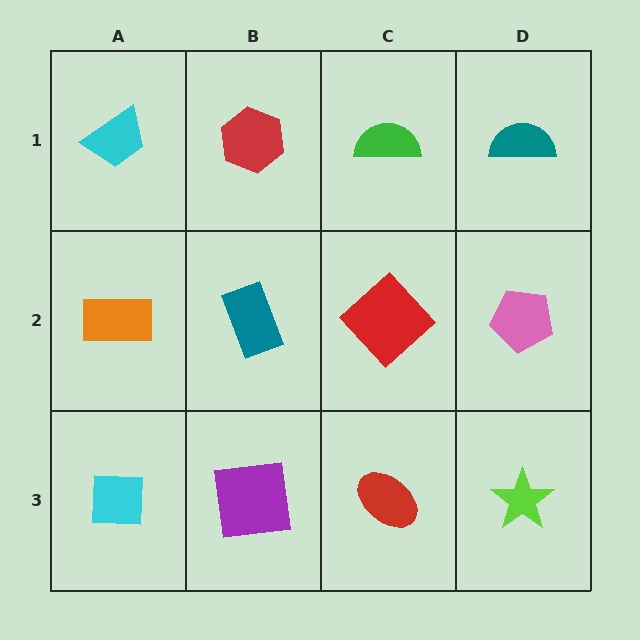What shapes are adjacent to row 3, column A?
An orange rectangle (row 2, column A), a purple square (row 3, column B).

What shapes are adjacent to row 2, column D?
A teal semicircle (row 1, column D), a lime star (row 3, column D), a red diamond (row 2, column C).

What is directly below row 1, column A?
An orange rectangle.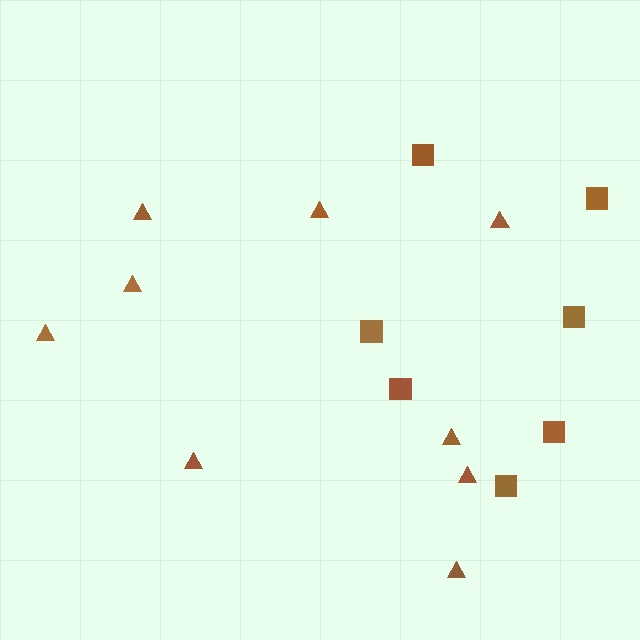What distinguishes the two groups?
There are 2 groups: one group of squares (7) and one group of triangles (9).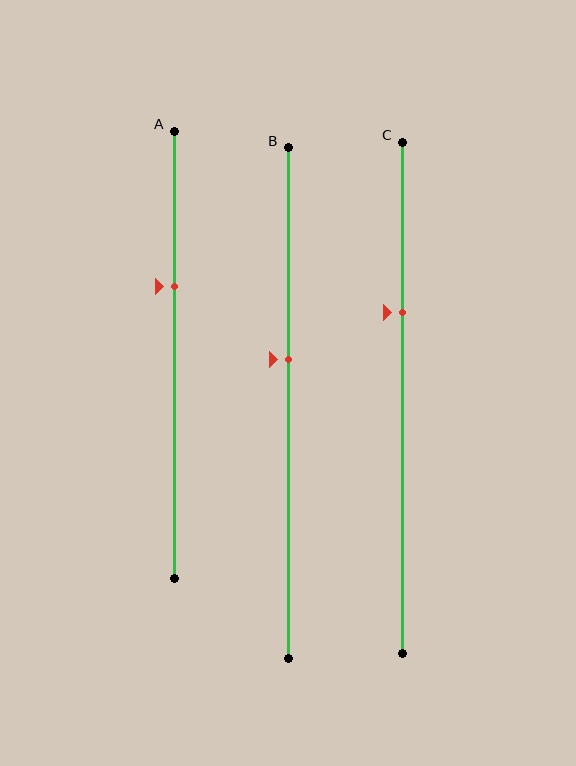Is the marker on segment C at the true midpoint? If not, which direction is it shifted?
No, the marker on segment C is shifted upward by about 17% of the segment length.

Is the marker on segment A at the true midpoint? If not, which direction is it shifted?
No, the marker on segment A is shifted upward by about 15% of the segment length.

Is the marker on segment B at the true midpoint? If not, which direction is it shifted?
No, the marker on segment B is shifted upward by about 8% of the segment length.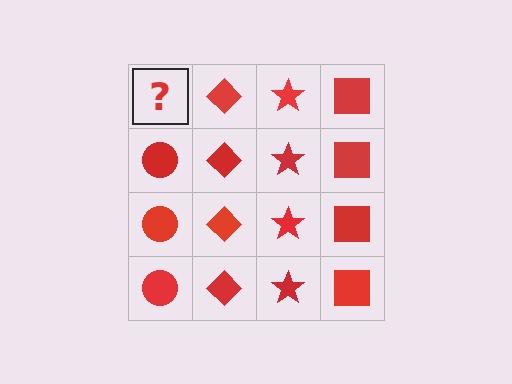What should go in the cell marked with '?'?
The missing cell should contain a red circle.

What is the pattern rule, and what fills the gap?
The rule is that each column has a consistent shape. The gap should be filled with a red circle.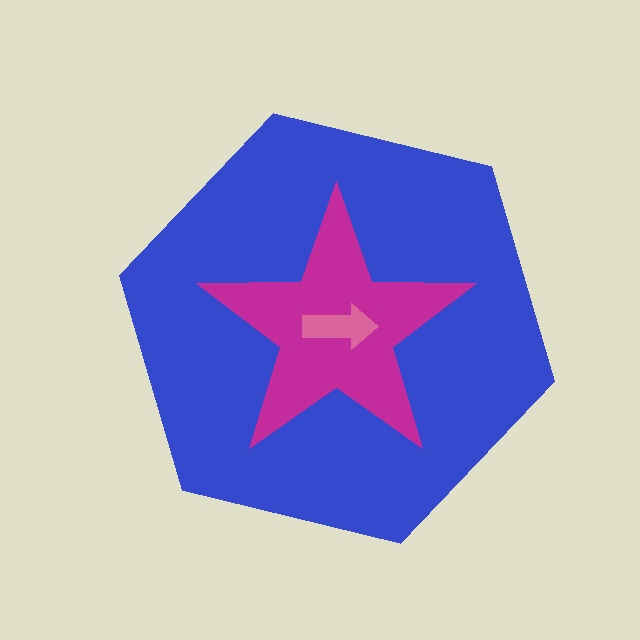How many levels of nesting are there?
3.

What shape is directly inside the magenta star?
The pink arrow.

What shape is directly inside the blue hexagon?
The magenta star.